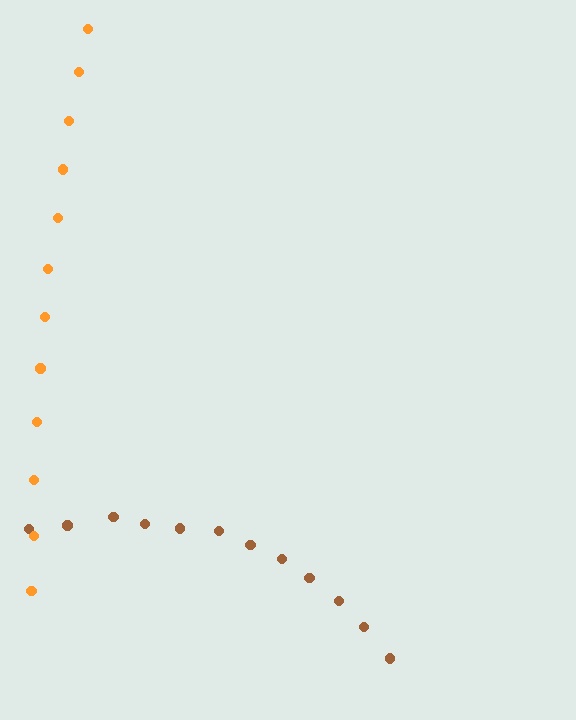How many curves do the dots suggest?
There are 2 distinct paths.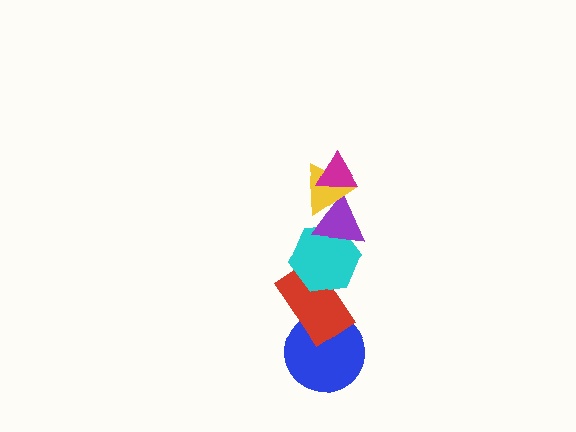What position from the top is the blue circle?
The blue circle is 6th from the top.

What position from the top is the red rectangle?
The red rectangle is 5th from the top.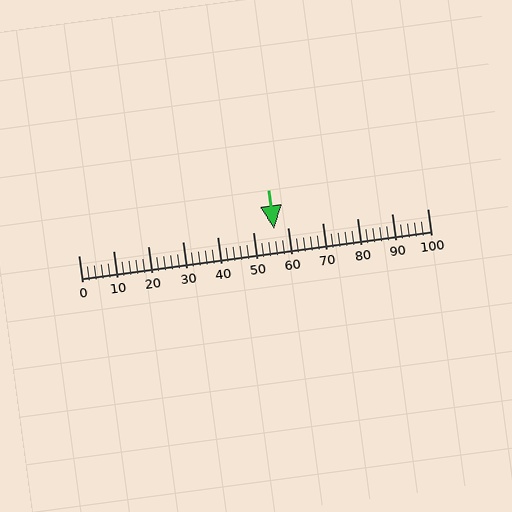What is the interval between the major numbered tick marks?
The major tick marks are spaced 10 units apart.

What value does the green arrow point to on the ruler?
The green arrow points to approximately 56.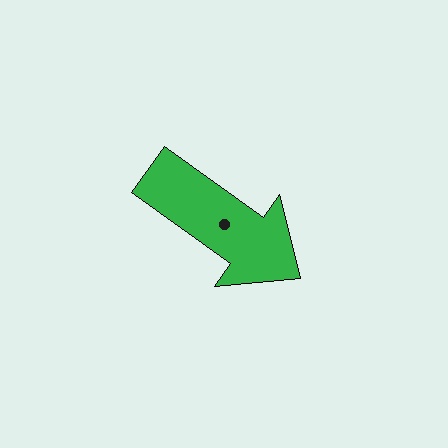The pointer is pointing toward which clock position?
Roughly 4 o'clock.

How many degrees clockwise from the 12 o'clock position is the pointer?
Approximately 126 degrees.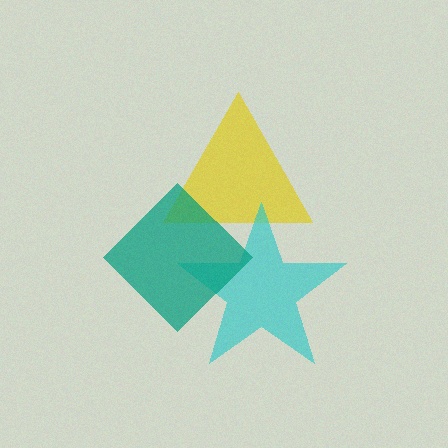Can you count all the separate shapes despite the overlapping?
Yes, there are 3 separate shapes.